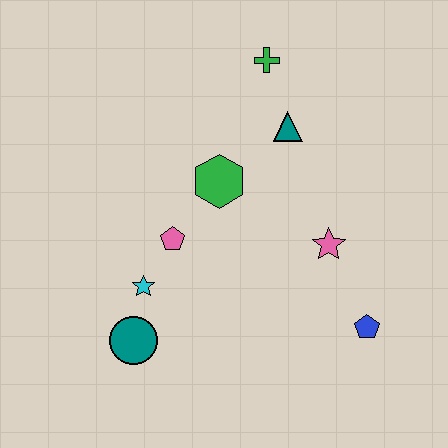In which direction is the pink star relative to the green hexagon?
The pink star is to the right of the green hexagon.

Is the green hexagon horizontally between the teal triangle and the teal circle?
Yes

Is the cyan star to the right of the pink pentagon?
No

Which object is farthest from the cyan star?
The green cross is farthest from the cyan star.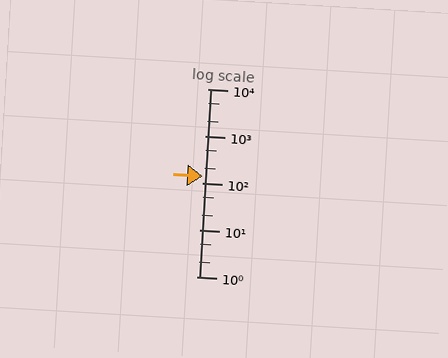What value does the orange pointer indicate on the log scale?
The pointer indicates approximately 140.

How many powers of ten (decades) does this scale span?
The scale spans 4 decades, from 1 to 10000.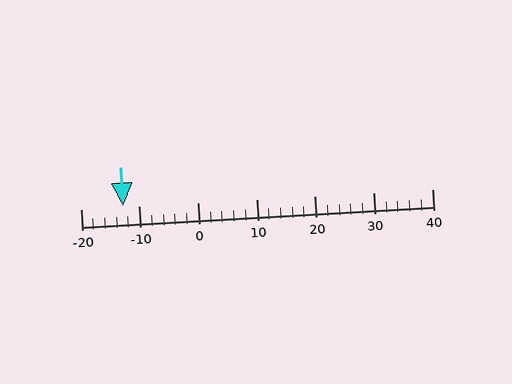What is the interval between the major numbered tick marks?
The major tick marks are spaced 10 units apart.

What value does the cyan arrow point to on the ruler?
The cyan arrow points to approximately -13.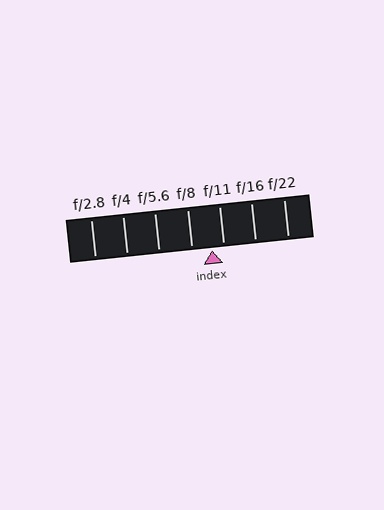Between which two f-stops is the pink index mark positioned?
The index mark is between f/8 and f/11.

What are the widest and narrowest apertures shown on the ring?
The widest aperture shown is f/2.8 and the narrowest is f/22.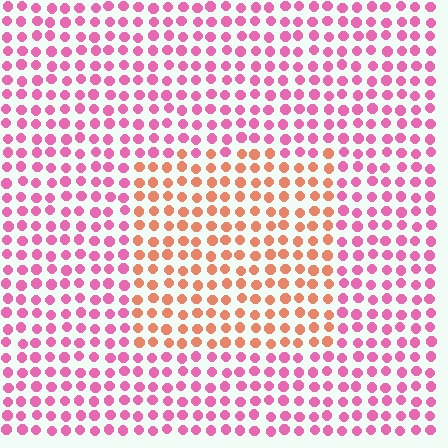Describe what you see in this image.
The image is filled with small pink elements in a uniform arrangement. A rectangle-shaped region is visible where the elements are tinted to a slightly different hue, forming a subtle color boundary.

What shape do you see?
I see a rectangle.